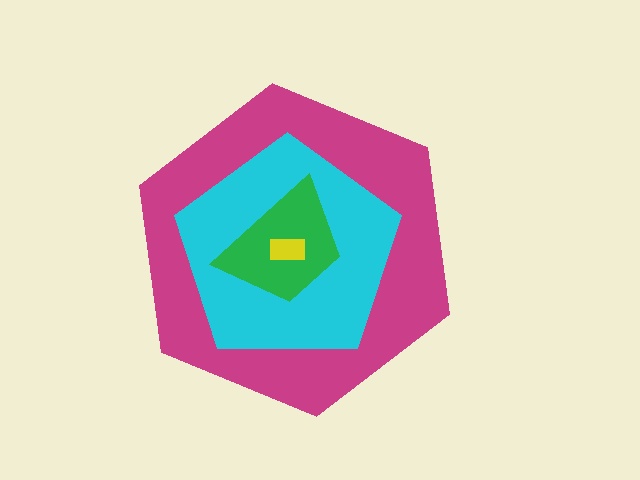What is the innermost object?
The yellow rectangle.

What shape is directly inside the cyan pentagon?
The green trapezoid.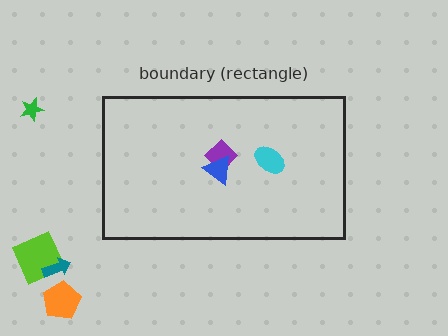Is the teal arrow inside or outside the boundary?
Outside.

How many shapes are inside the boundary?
3 inside, 4 outside.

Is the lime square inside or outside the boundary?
Outside.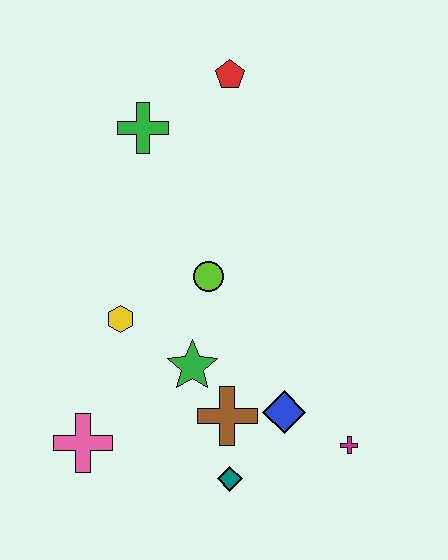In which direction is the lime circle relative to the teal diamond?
The lime circle is above the teal diamond.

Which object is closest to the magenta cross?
The blue diamond is closest to the magenta cross.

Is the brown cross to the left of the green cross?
No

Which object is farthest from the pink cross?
The red pentagon is farthest from the pink cross.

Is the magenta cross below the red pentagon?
Yes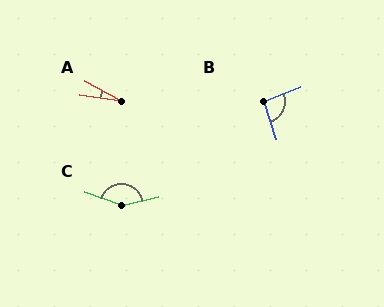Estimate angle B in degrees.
Approximately 94 degrees.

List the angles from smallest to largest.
A (20°), B (94°), C (148°).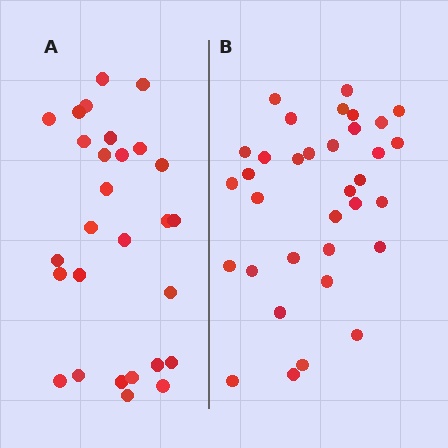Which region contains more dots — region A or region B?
Region B (the right region) has more dots.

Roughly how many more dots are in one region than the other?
Region B has about 6 more dots than region A.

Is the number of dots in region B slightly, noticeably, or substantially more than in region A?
Region B has only slightly more — the two regions are fairly close. The ratio is roughly 1.2 to 1.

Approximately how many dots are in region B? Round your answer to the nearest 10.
About 30 dots. (The exact count is 34, which rounds to 30.)